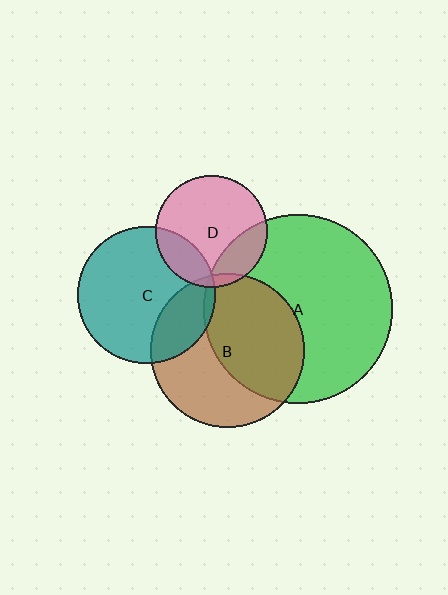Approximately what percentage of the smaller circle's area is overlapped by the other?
Approximately 25%.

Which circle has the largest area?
Circle A (green).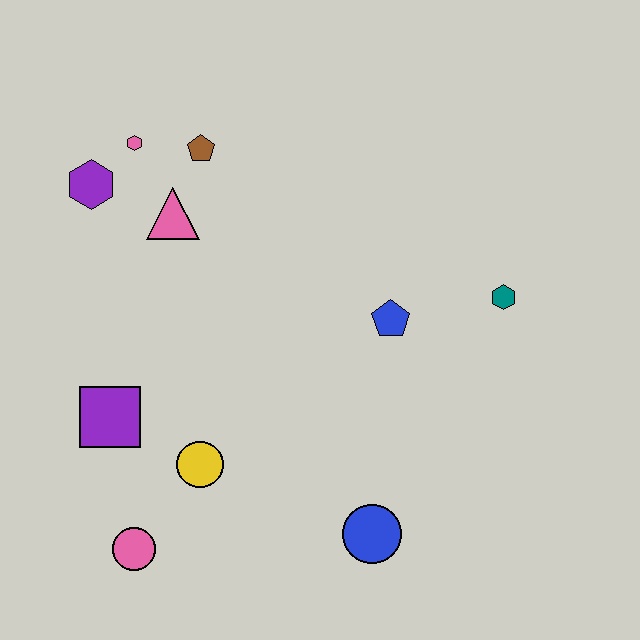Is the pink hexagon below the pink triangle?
No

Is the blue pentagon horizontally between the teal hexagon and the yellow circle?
Yes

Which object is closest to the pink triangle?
The brown pentagon is closest to the pink triangle.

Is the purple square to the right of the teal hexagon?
No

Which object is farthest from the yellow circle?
The teal hexagon is farthest from the yellow circle.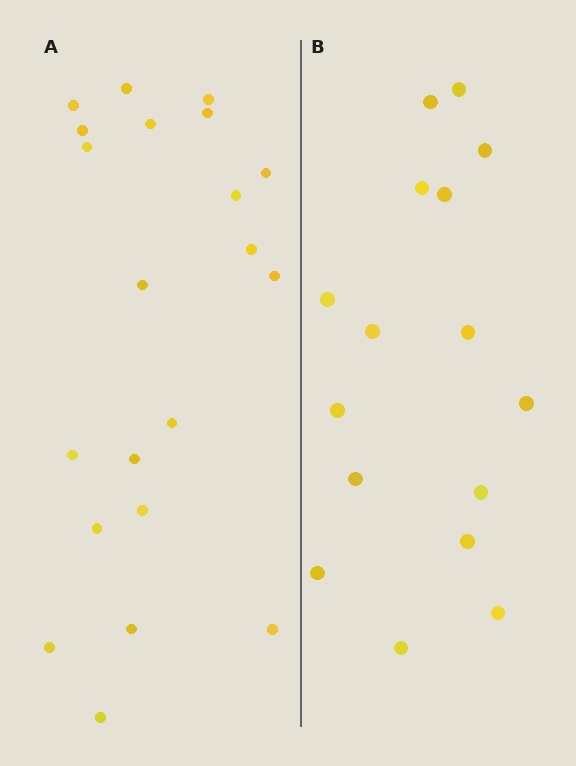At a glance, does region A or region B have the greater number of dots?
Region A (the left region) has more dots.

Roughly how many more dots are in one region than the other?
Region A has about 5 more dots than region B.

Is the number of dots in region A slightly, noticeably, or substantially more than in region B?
Region A has noticeably more, but not dramatically so. The ratio is roughly 1.3 to 1.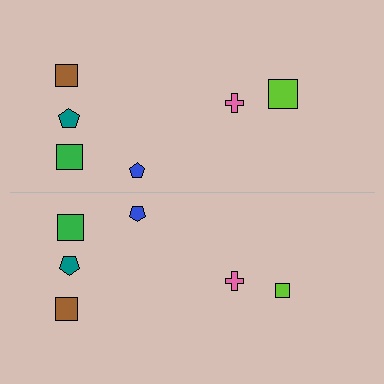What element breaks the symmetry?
The lime square on the bottom side has a different size than its mirror counterpart.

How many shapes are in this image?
There are 12 shapes in this image.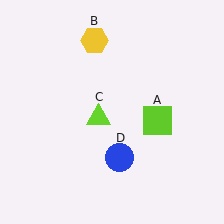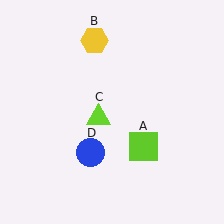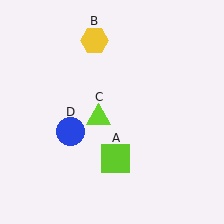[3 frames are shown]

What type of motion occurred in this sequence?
The lime square (object A), blue circle (object D) rotated clockwise around the center of the scene.